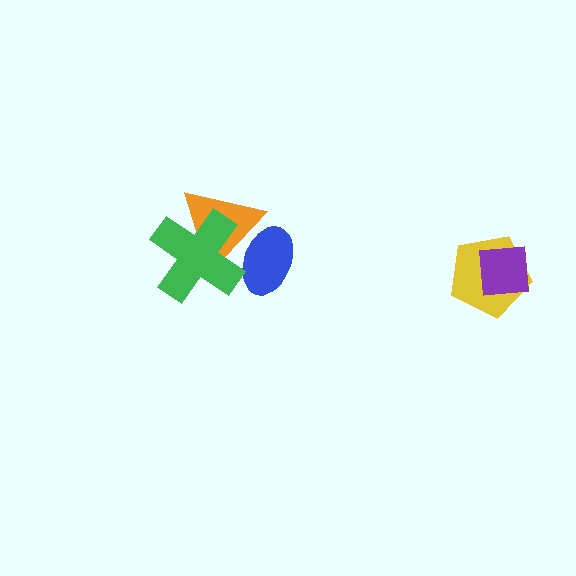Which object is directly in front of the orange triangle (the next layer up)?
The blue ellipse is directly in front of the orange triangle.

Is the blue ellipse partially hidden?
Yes, it is partially covered by another shape.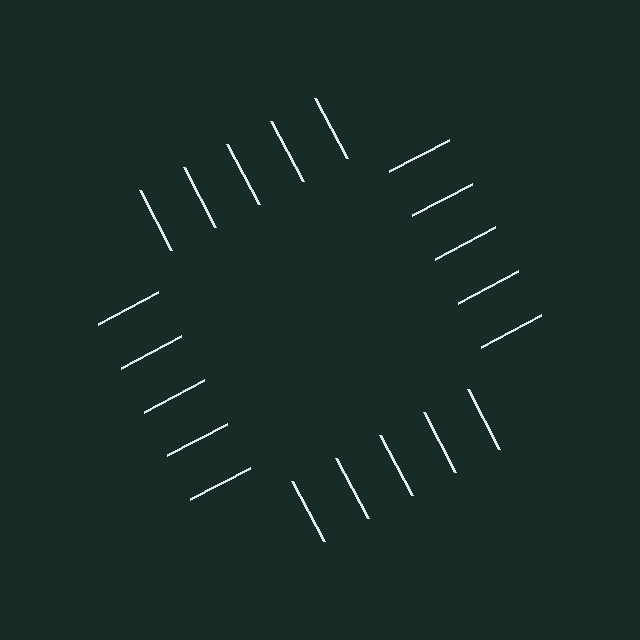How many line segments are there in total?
20 — 5 along each of the 4 edges.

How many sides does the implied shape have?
4 sides — the line-ends trace a square.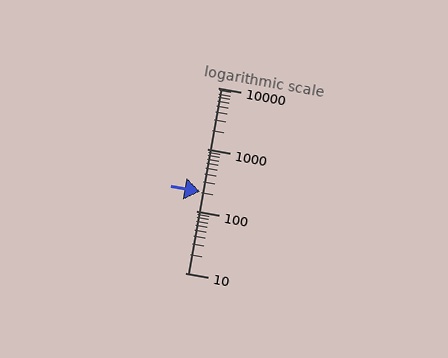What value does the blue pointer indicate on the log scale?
The pointer indicates approximately 210.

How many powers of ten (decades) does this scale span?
The scale spans 3 decades, from 10 to 10000.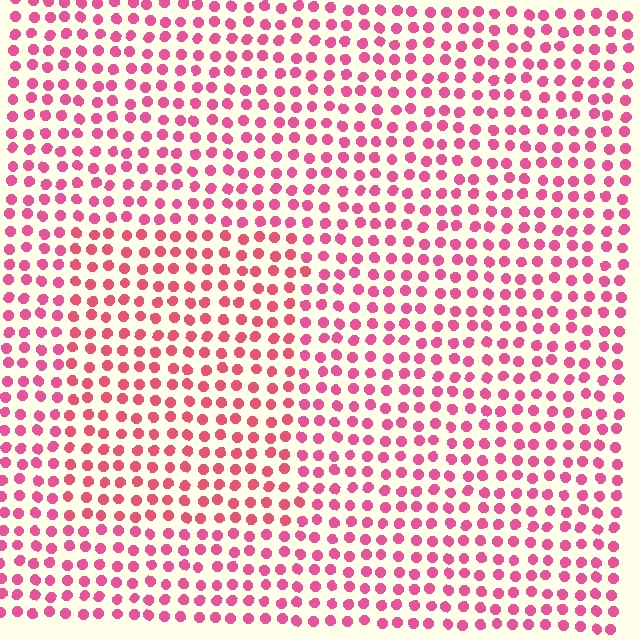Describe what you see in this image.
The image is filled with small pink elements in a uniform arrangement. A rectangle-shaped region is visible where the elements are tinted to a slightly different hue, forming a subtle color boundary.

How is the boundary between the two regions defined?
The boundary is defined purely by a slight shift in hue (about 16 degrees). Spacing, size, and orientation are identical on both sides.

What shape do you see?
I see a rectangle.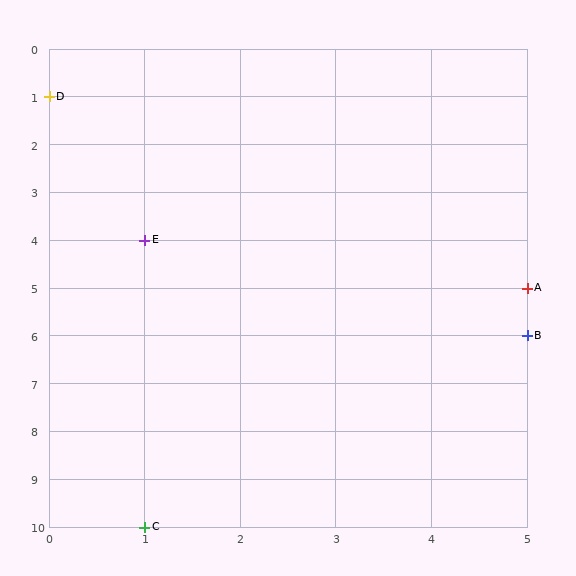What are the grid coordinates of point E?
Point E is at grid coordinates (1, 4).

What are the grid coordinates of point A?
Point A is at grid coordinates (5, 5).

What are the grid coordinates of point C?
Point C is at grid coordinates (1, 10).